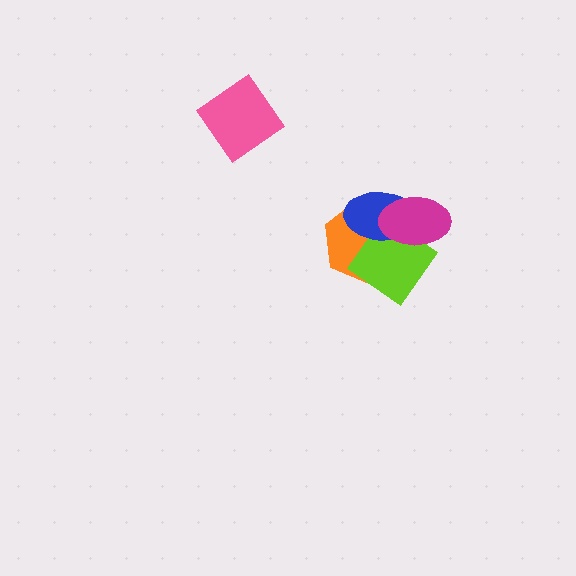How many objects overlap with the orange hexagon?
3 objects overlap with the orange hexagon.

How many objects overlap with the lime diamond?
3 objects overlap with the lime diamond.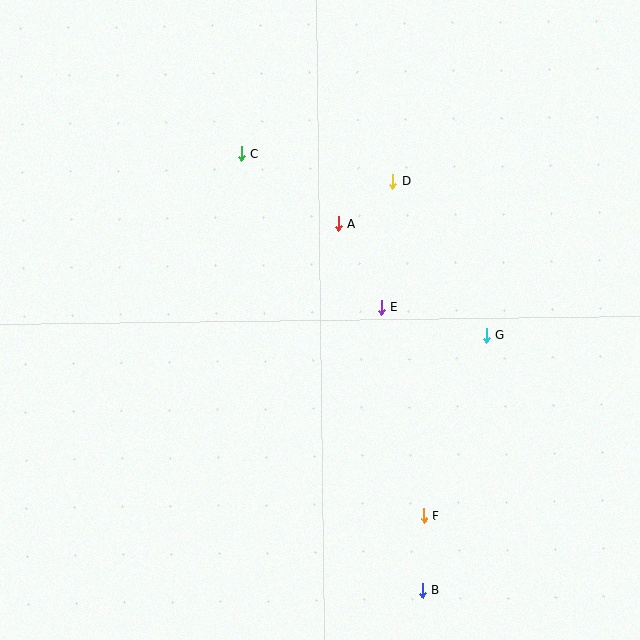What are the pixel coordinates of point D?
Point D is at (393, 182).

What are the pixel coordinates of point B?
Point B is at (423, 590).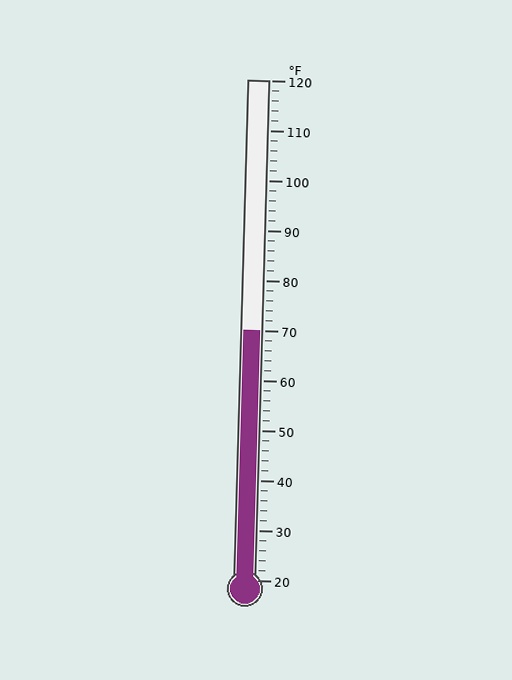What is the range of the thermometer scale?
The thermometer scale ranges from 20°F to 120°F.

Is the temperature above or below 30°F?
The temperature is above 30°F.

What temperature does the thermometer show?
The thermometer shows approximately 70°F.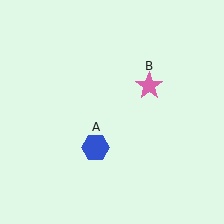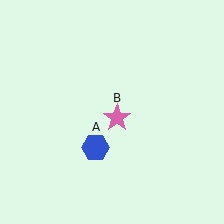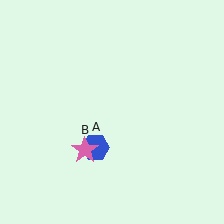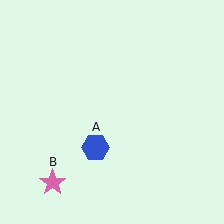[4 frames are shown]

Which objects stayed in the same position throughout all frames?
Blue hexagon (object A) remained stationary.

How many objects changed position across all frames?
1 object changed position: pink star (object B).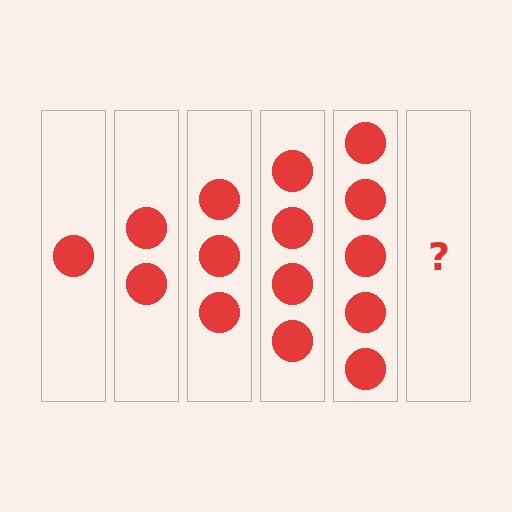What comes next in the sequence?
The next element should be 6 circles.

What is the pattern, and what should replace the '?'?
The pattern is that each step adds one more circle. The '?' should be 6 circles.